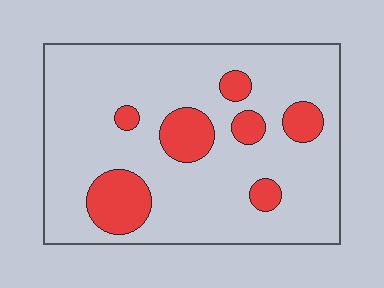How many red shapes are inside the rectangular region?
7.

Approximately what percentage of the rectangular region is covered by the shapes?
Approximately 15%.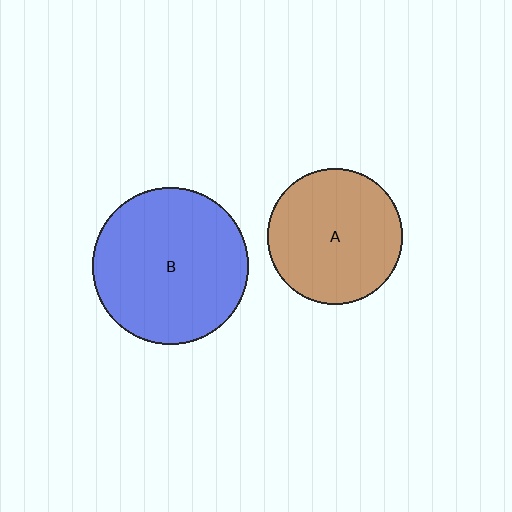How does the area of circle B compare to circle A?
Approximately 1.3 times.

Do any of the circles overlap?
No, none of the circles overlap.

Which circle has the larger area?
Circle B (blue).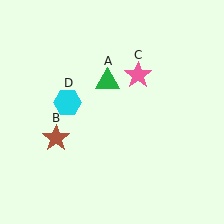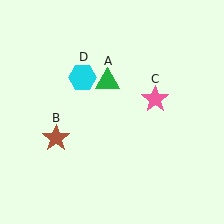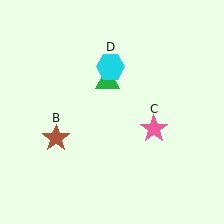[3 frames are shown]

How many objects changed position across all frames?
2 objects changed position: pink star (object C), cyan hexagon (object D).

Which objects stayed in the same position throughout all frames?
Green triangle (object A) and brown star (object B) remained stationary.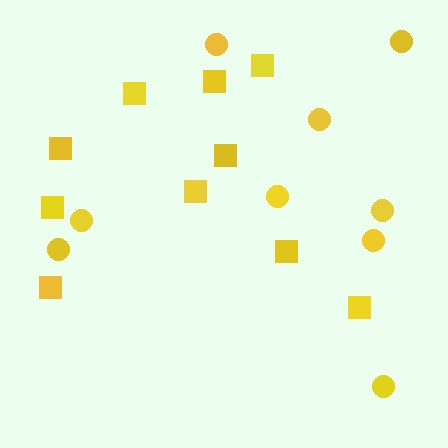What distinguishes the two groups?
There are 2 groups: one group of circles (9) and one group of squares (10).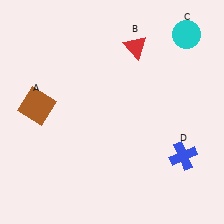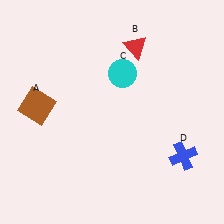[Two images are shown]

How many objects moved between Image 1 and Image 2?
1 object moved between the two images.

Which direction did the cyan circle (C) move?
The cyan circle (C) moved left.